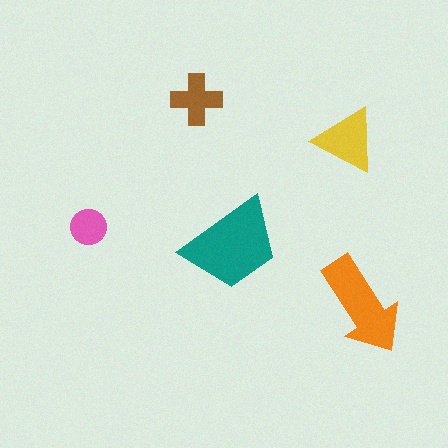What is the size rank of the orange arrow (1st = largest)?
2nd.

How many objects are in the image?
There are 5 objects in the image.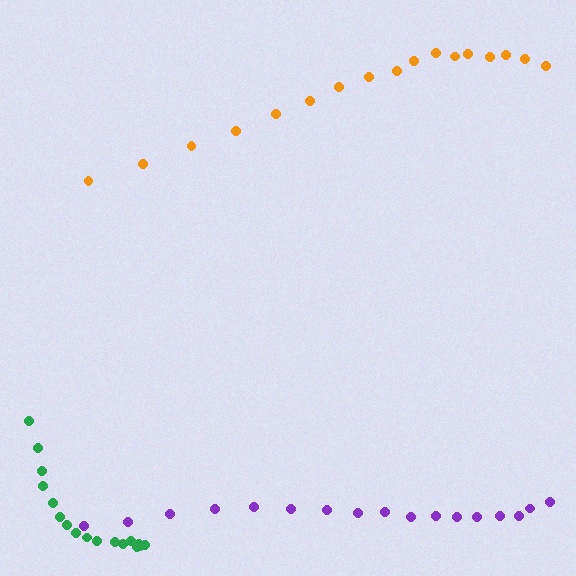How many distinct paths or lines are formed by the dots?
There are 3 distinct paths.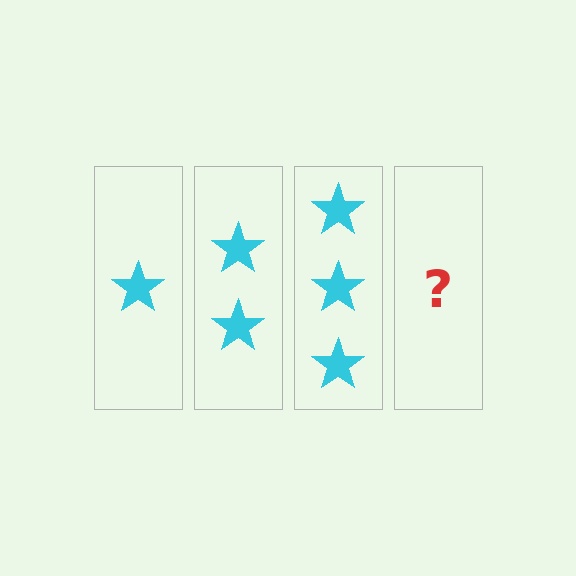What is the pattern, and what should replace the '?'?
The pattern is that each step adds one more star. The '?' should be 4 stars.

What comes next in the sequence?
The next element should be 4 stars.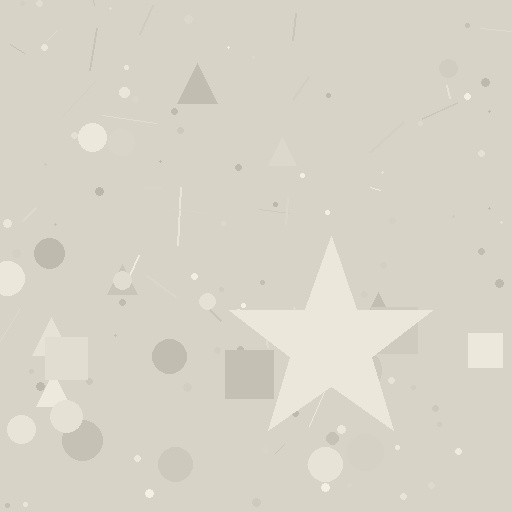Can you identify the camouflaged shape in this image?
The camouflaged shape is a star.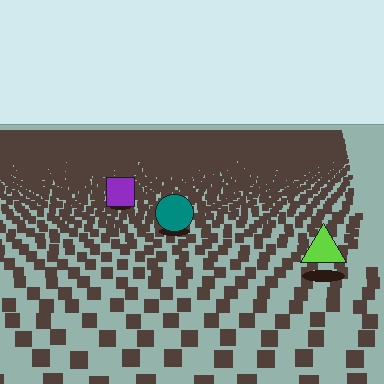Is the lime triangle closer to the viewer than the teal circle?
Yes. The lime triangle is closer — you can tell from the texture gradient: the ground texture is coarser near it.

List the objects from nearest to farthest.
From nearest to farthest: the lime triangle, the teal circle, the purple square.